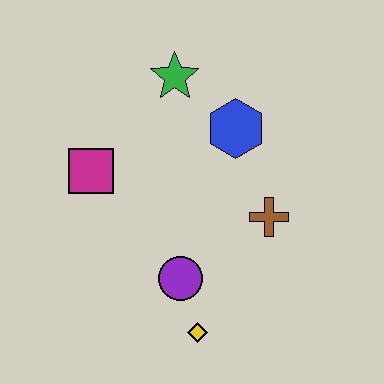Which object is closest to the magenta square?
The green star is closest to the magenta square.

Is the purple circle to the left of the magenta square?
No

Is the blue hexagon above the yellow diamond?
Yes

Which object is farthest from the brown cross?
The magenta square is farthest from the brown cross.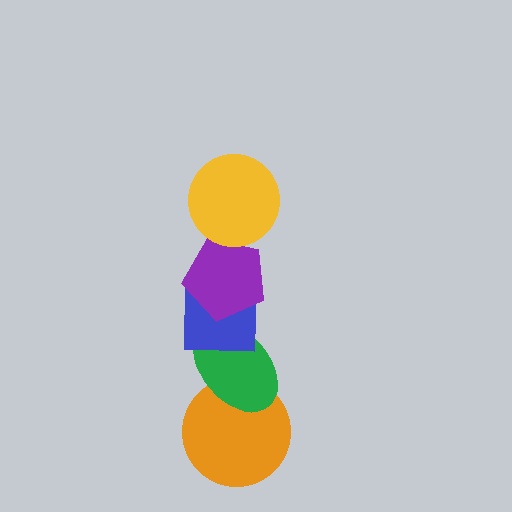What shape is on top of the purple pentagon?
The yellow circle is on top of the purple pentagon.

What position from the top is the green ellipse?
The green ellipse is 4th from the top.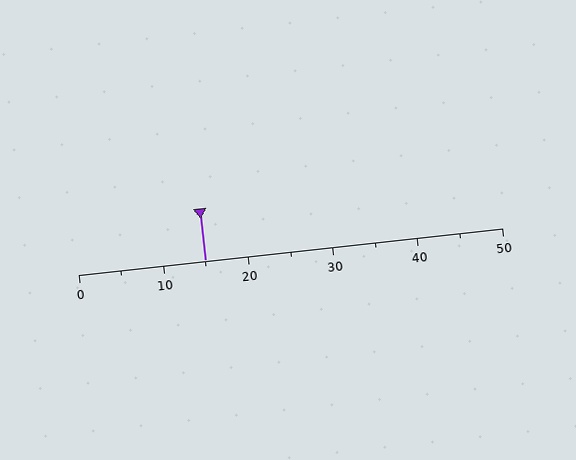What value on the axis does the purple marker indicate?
The marker indicates approximately 15.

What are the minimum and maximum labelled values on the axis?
The axis runs from 0 to 50.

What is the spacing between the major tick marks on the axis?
The major ticks are spaced 10 apart.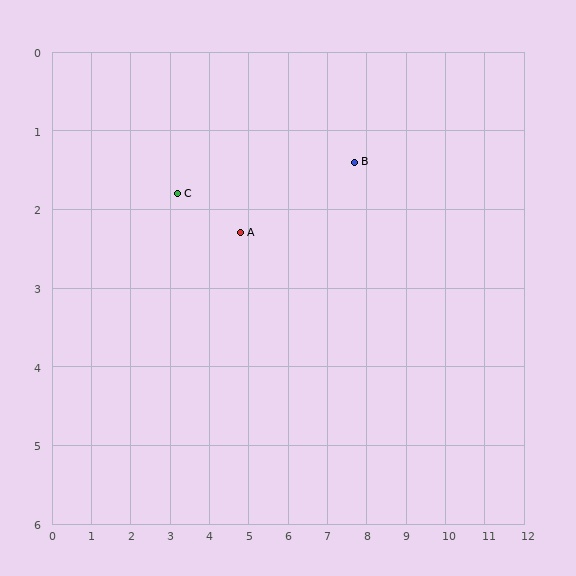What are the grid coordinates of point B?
Point B is at approximately (7.7, 1.4).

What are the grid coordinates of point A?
Point A is at approximately (4.8, 2.3).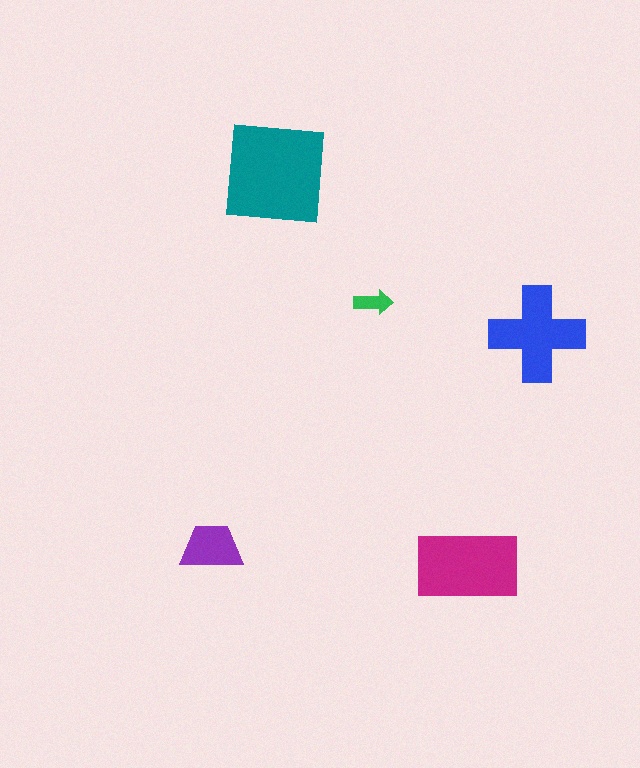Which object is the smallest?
The green arrow.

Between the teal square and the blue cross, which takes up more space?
The teal square.